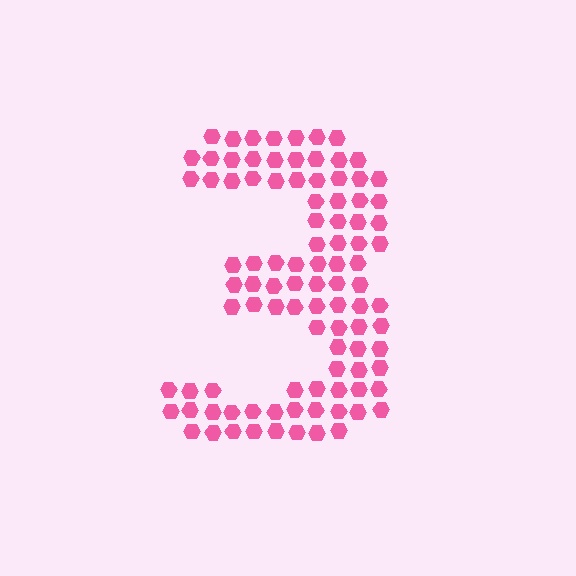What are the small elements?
The small elements are hexagons.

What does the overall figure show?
The overall figure shows the digit 3.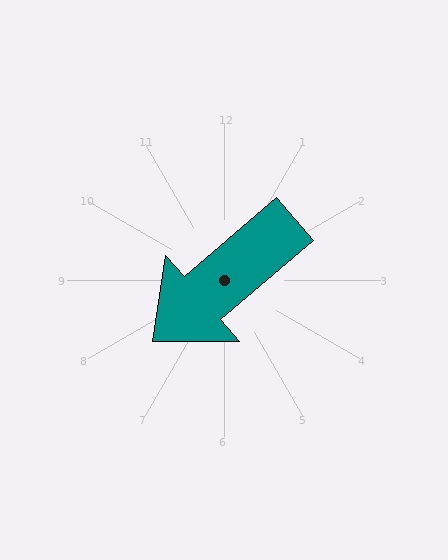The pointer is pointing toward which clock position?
Roughly 8 o'clock.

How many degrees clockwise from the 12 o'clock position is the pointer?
Approximately 229 degrees.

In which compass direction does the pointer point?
Southwest.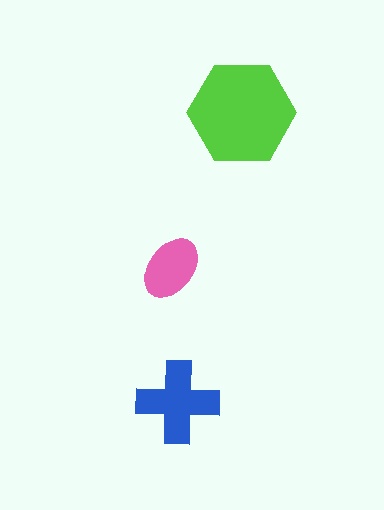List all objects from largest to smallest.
The lime hexagon, the blue cross, the pink ellipse.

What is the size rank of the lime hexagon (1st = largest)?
1st.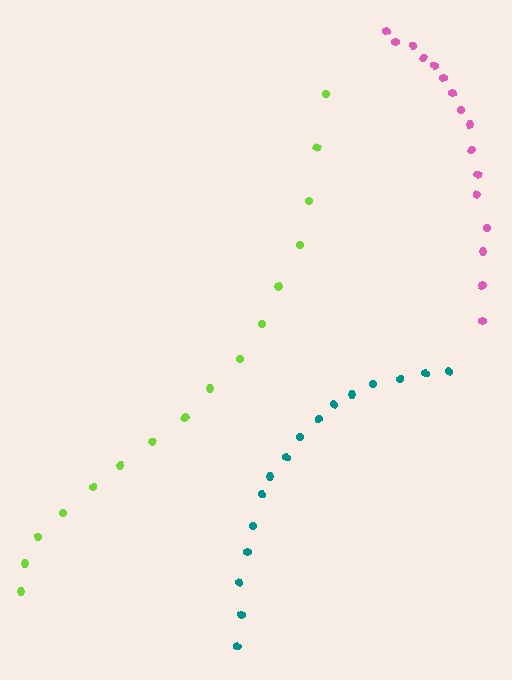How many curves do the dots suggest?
There are 3 distinct paths.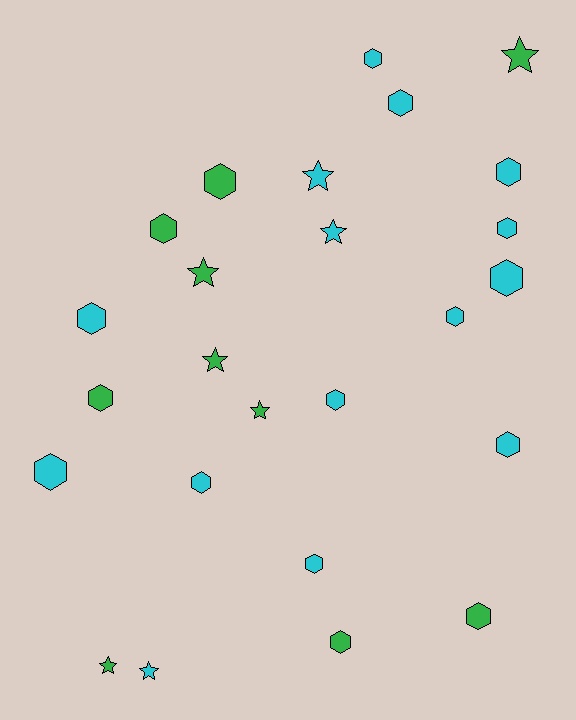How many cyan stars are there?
There are 3 cyan stars.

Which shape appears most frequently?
Hexagon, with 17 objects.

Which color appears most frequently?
Cyan, with 15 objects.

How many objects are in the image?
There are 25 objects.